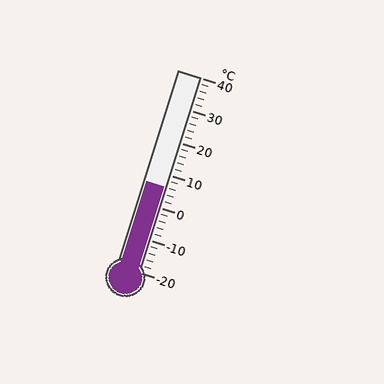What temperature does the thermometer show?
The thermometer shows approximately 6°C.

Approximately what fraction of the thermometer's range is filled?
The thermometer is filled to approximately 45% of its range.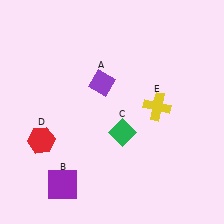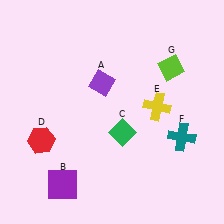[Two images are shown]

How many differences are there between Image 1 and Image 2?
There are 2 differences between the two images.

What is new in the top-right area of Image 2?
A lime diamond (G) was added in the top-right area of Image 2.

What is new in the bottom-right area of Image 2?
A teal cross (F) was added in the bottom-right area of Image 2.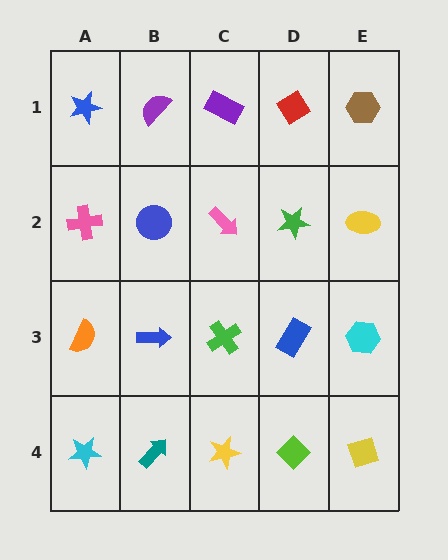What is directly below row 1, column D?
A green star.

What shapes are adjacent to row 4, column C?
A green cross (row 3, column C), a teal arrow (row 4, column B), a lime diamond (row 4, column D).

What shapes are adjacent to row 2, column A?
A blue star (row 1, column A), an orange semicircle (row 3, column A), a blue circle (row 2, column B).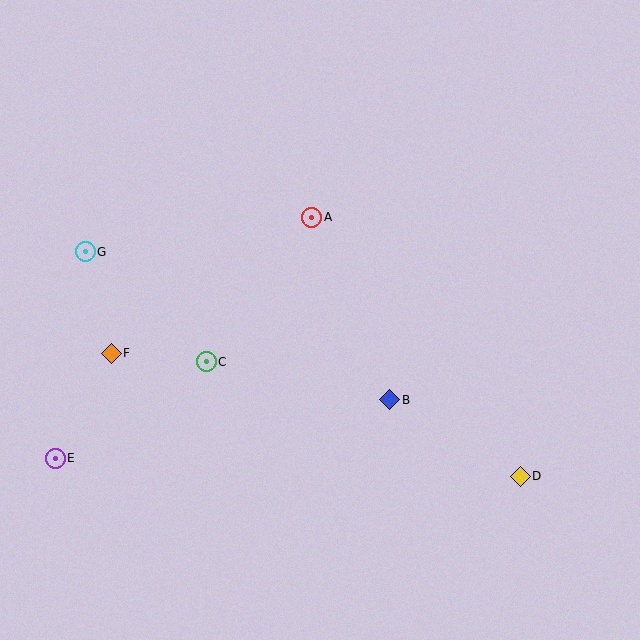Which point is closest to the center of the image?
Point A at (312, 217) is closest to the center.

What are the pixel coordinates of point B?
Point B is at (390, 400).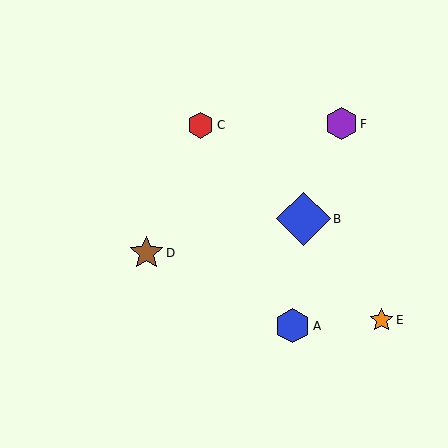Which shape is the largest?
The blue diamond (labeled B) is the largest.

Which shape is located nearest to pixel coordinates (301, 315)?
The blue hexagon (labeled A) at (292, 326) is nearest to that location.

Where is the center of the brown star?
The center of the brown star is at (146, 253).